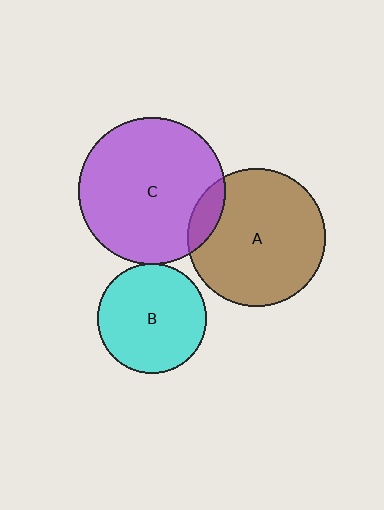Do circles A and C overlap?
Yes.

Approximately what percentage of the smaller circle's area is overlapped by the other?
Approximately 10%.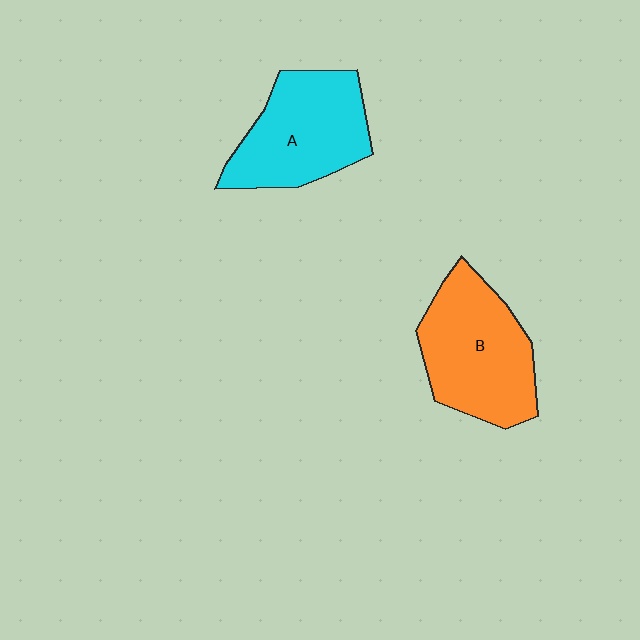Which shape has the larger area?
Shape B (orange).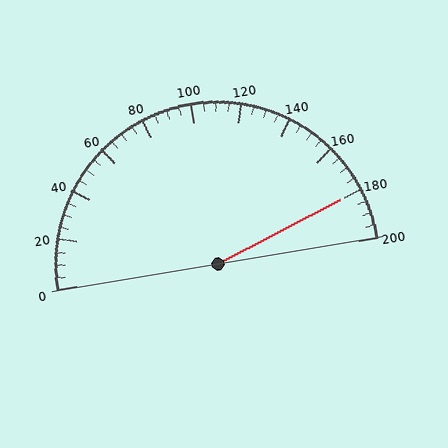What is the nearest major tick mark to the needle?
The nearest major tick mark is 180.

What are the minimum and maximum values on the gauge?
The gauge ranges from 0 to 200.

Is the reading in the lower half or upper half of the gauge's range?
The reading is in the upper half of the range (0 to 200).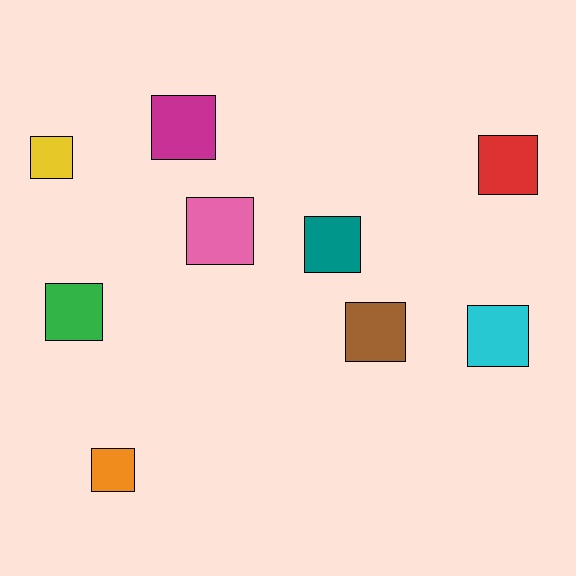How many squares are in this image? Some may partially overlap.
There are 9 squares.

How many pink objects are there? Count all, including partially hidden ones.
There is 1 pink object.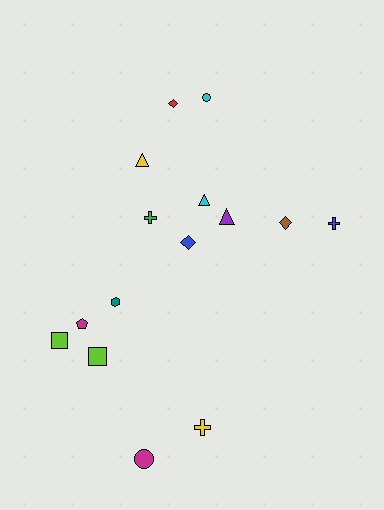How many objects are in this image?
There are 15 objects.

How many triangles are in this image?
There are 3 triangles.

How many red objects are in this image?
There is 1 red object.